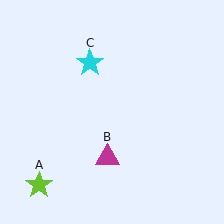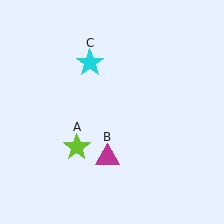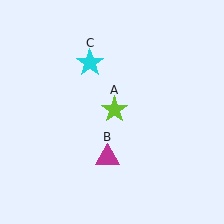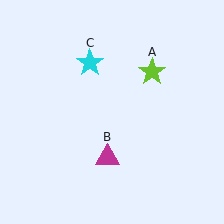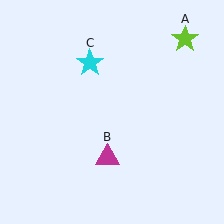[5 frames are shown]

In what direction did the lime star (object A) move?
The lime star (object A) moved up and to the right.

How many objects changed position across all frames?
1 object changed position: lime star (object A).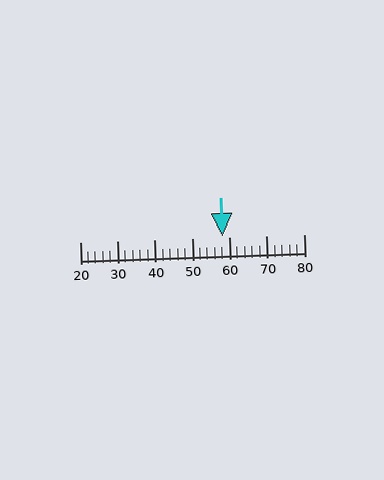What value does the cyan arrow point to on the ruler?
The cyan arrow points to approximately 58.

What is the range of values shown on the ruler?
The ruler shows values from 20 to 80.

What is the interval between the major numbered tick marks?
The major tick marks are spaced 10 units apart.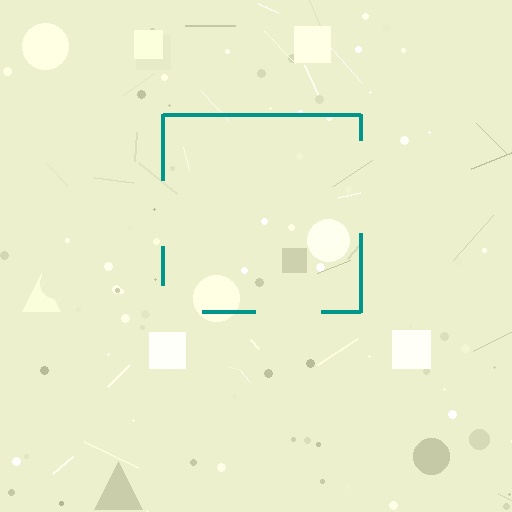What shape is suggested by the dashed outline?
The dashed outline suggests a square.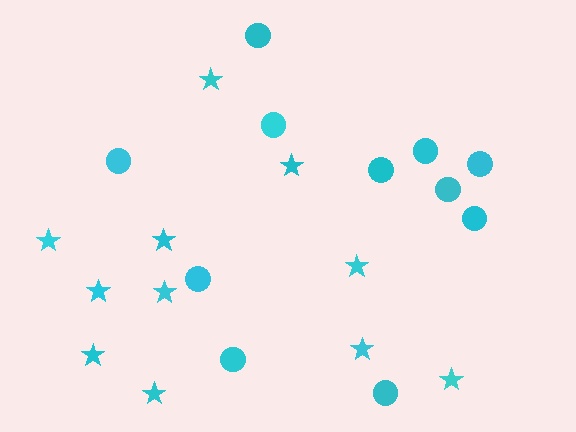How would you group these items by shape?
There are 2 groups: one group of circles (11) and one group of stars (11).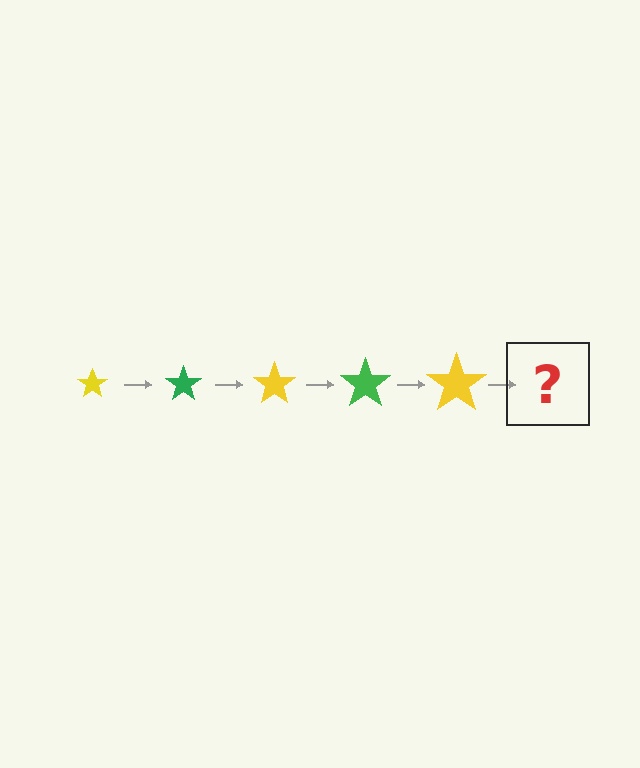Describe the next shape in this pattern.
It should be a green star, larger than the previous one.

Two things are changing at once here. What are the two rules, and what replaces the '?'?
The two rules are that the star grows larger each step and the color cycles through yellow and green. The '?' should be a green star, larger than the previous one.